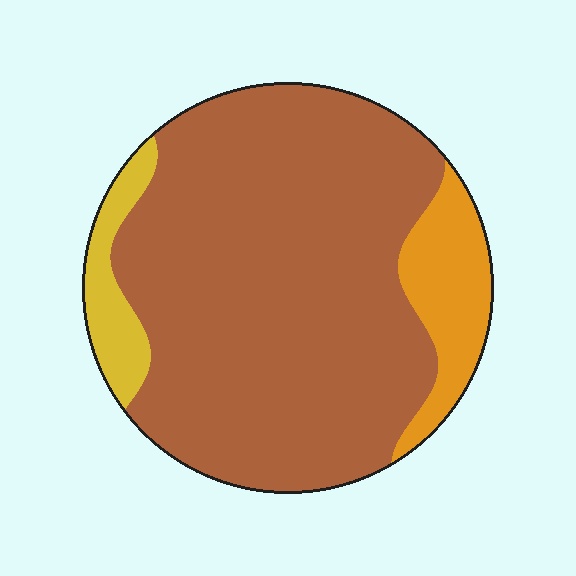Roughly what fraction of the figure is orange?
Orange takes up about one eighth (1/8) of the figure.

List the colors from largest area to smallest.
From largest to smallest: brown, orange, yellow.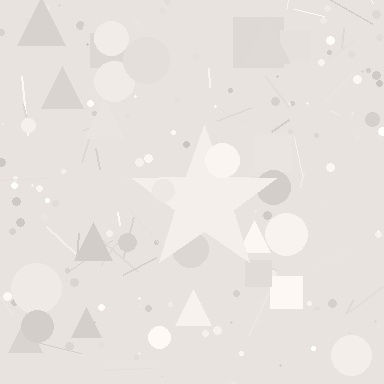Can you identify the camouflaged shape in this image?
The camouflaged shape is a star.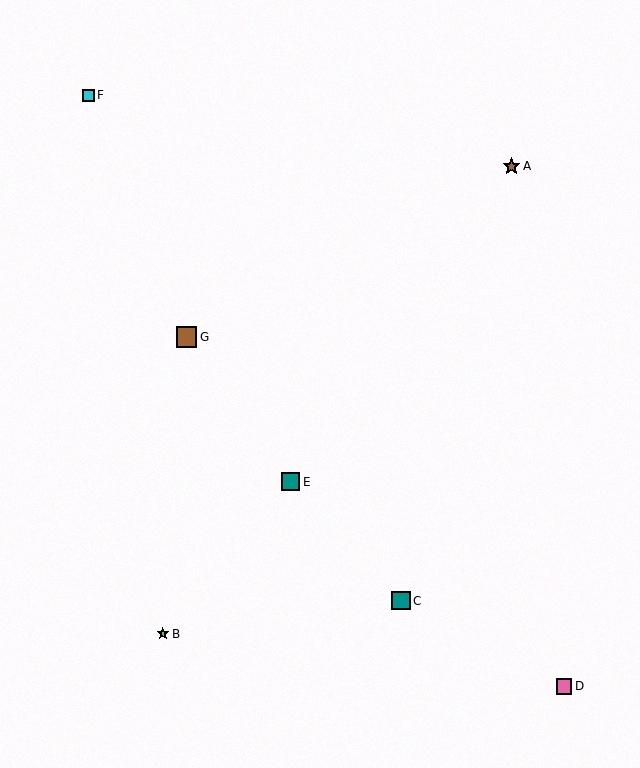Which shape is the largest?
The brown square (labeled G) is the largest.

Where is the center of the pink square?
The center of the pink square is at (564, 686).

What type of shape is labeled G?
Shape G is a brown square.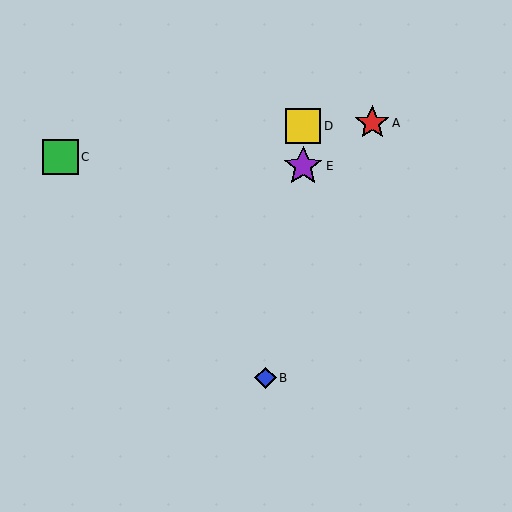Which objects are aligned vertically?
Objects D, E are aligned vertically.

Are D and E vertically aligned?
Yes, both are at x≈303.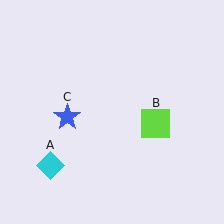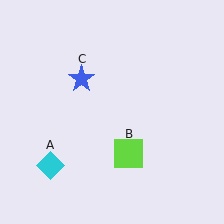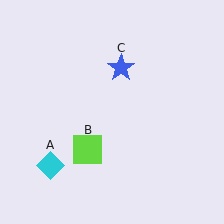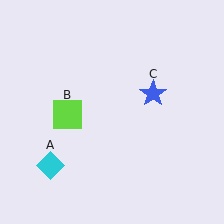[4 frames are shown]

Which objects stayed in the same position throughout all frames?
Cyan diamond (object A) remained stationary.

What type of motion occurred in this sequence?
The lime square (object B), blue star (object C) rotated clockwise around the center of the scene.